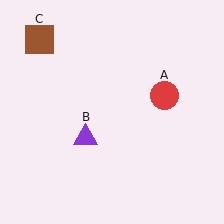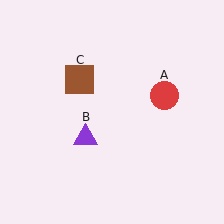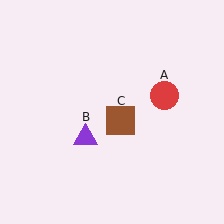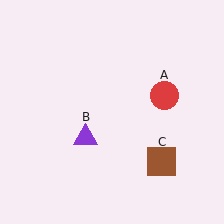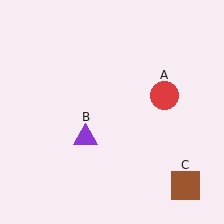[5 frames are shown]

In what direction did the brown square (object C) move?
The brown square (object C) moved down and to the right.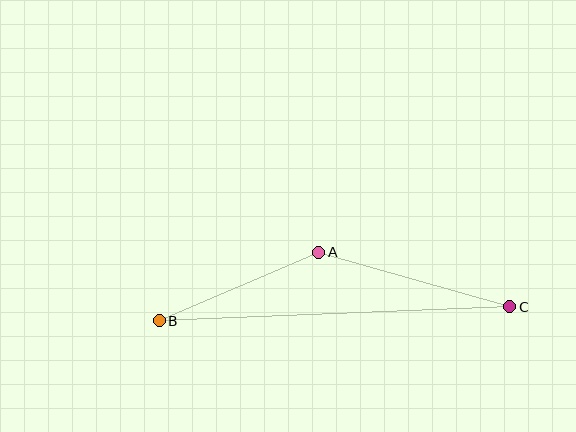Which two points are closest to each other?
Points A and B are closest to each other.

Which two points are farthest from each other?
Points B and C are farthest from each other.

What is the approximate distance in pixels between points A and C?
The distance between A and C is approximately 199 pixels.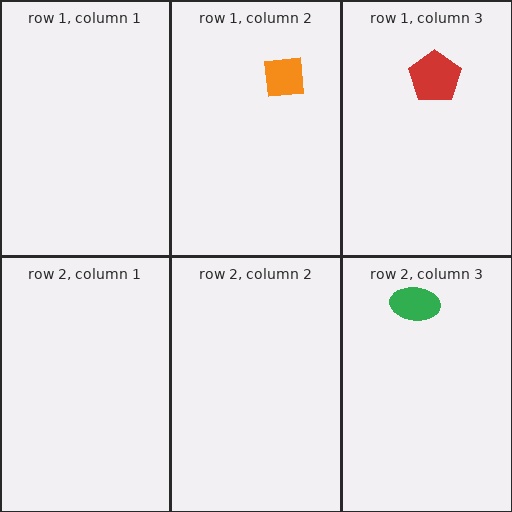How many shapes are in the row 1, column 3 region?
1.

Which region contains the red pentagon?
The row 1, column 3 region.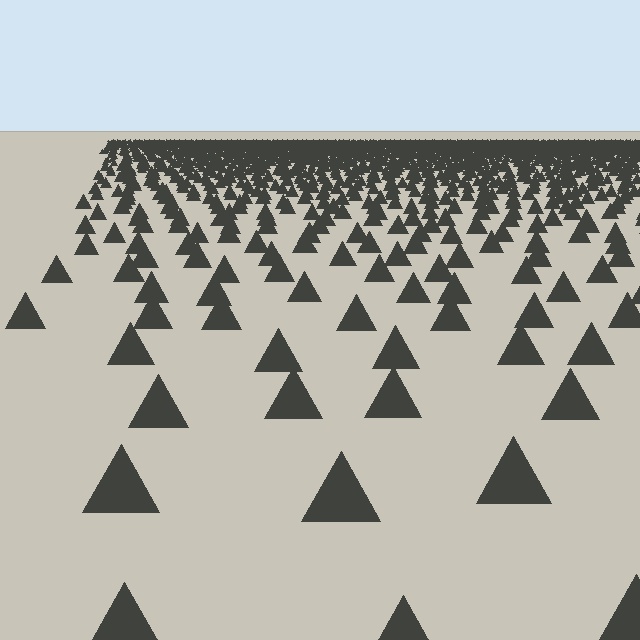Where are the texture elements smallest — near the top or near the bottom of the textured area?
Near the top.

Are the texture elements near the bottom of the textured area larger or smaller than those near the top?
Larger. Near the bottom, elements are closer to the viewer and appear at a bigger on-screen size.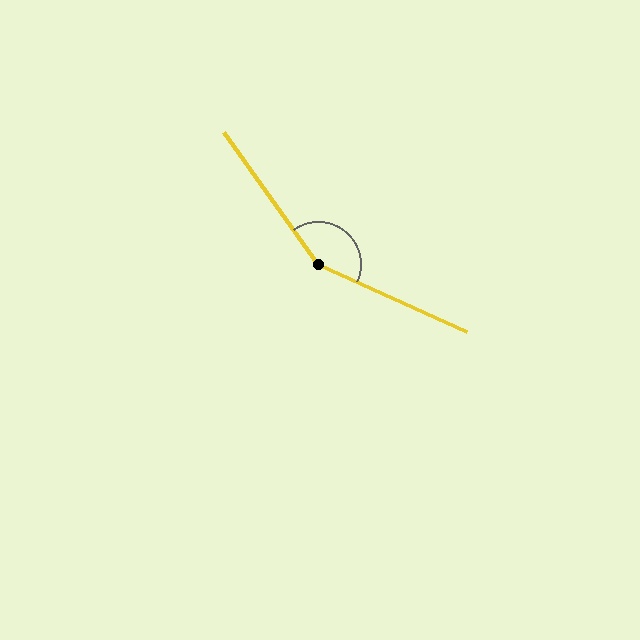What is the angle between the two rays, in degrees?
Approximately 150 degrees.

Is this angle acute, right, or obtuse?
It is obtuse.